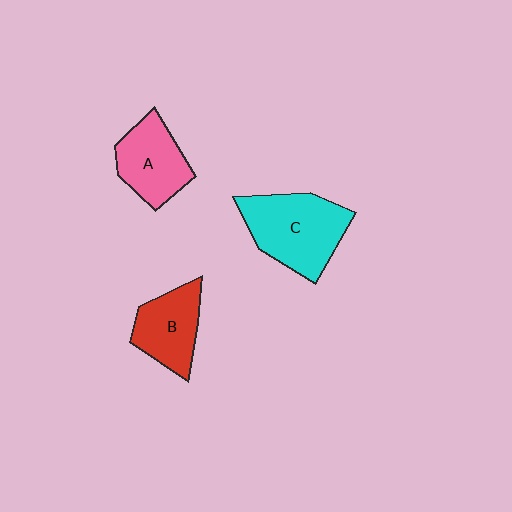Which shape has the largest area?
Shape C (cyan).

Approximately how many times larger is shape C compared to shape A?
Approximately 1.4 times.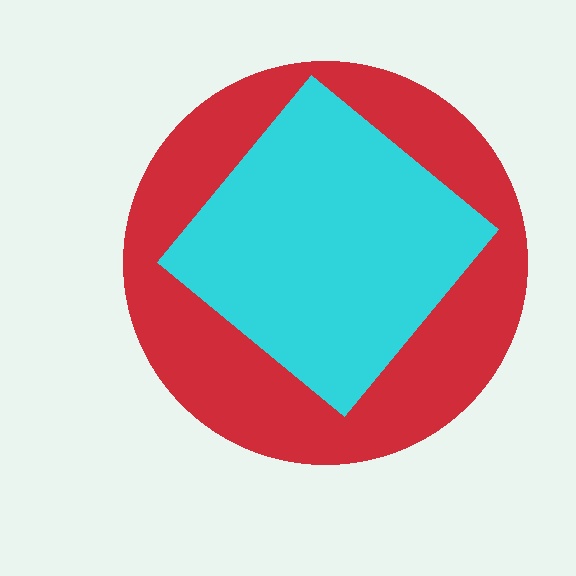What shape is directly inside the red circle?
The cyan diamond.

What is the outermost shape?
The red circle.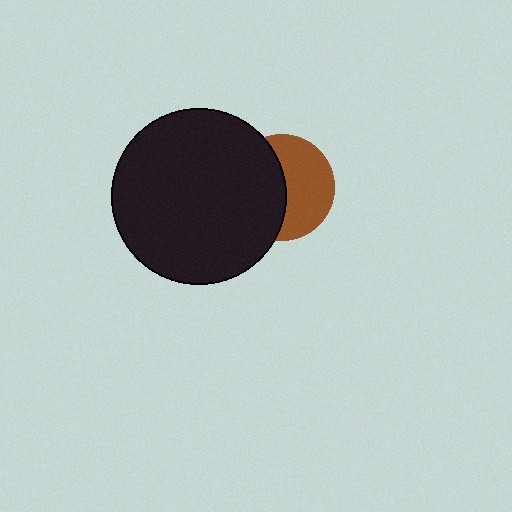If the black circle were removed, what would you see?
You would see the complete brown circle.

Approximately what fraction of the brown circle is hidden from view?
Roughly 49% of the brown circle is hidden behind the black circle.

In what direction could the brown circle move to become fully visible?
The brown circle could move right. That would shift it out from behind the black circle entirely.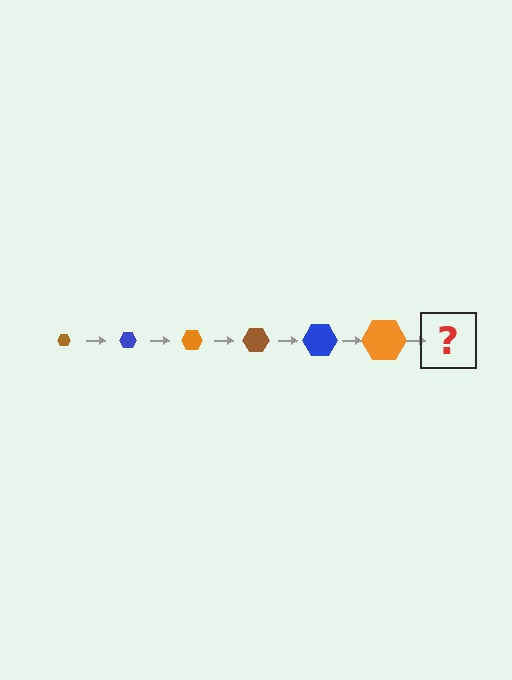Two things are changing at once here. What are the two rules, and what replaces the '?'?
The two rules are that the hexagon grows larger each step and the color cycles through brown, blue, and orange. The '?' should be a brown hexagon, larger than the previous one.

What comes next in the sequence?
The next element should be a brown hexagon, larger than the previous one.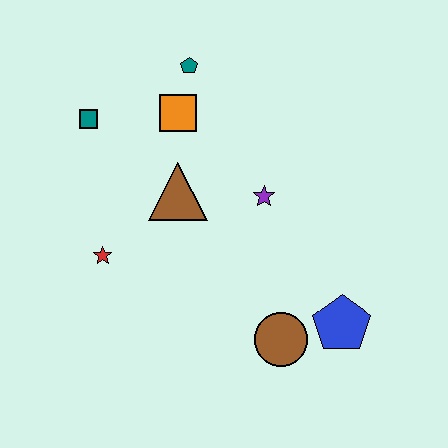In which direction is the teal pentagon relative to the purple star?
The teal pentagon is above the purple star.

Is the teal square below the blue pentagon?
No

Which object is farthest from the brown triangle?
The blue pentagon is farthest from the brown triangle.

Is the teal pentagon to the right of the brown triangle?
Yes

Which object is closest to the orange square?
The teal pentagon is closest to the orange square.